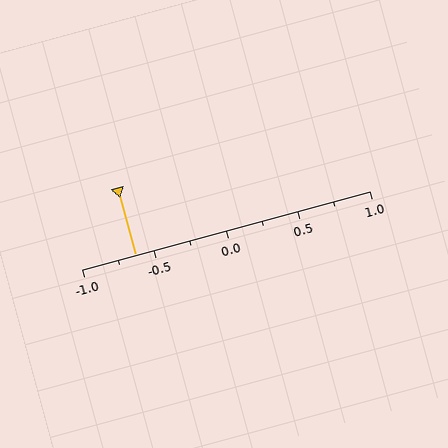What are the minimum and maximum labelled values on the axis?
The axis runs from -1.0 to 1.0.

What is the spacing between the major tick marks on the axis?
The major ticks are spaced 0.5 apart.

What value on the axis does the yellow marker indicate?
The marker indicates approximately -0.62.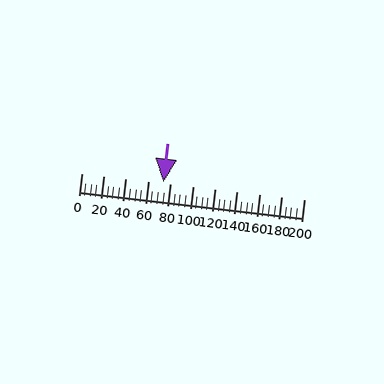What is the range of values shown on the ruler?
The ruler shows values from 0 to 200.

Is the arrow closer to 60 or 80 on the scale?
The arrow is closer to 80.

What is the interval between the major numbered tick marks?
The major tick marks are spaced 20 units apart.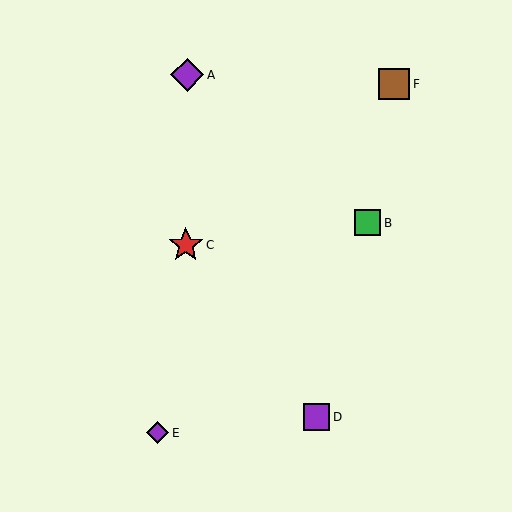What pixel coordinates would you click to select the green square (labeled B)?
Click at (368, 223) to select the green square B.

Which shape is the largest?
The red star (labeled C) is the largest.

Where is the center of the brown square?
The center of the brown square is at (394, 84).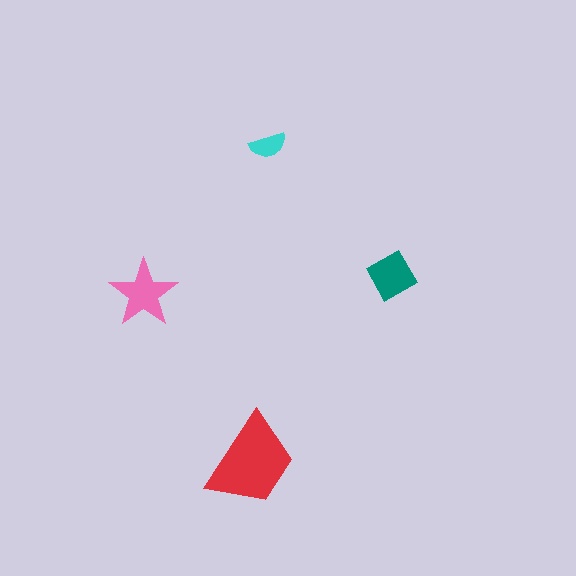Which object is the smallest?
The cyan semicircle.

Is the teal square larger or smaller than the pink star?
Smaller.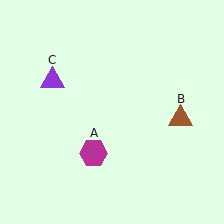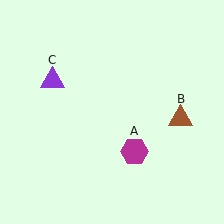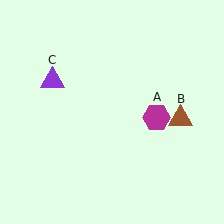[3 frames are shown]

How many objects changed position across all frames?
1 object changed position: magenta hexagon (object A).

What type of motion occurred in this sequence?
The magenta hexagon (object A) rotated counterclockwise around the center of the scene.